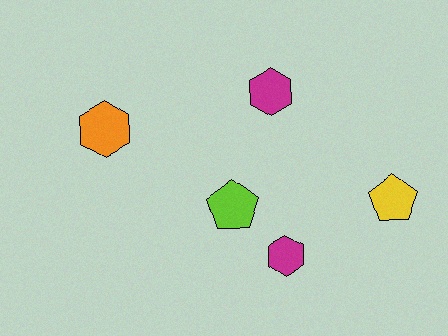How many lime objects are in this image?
There is 1 lime object.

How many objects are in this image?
There are 5 objects.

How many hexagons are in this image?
There are 3 hexagons.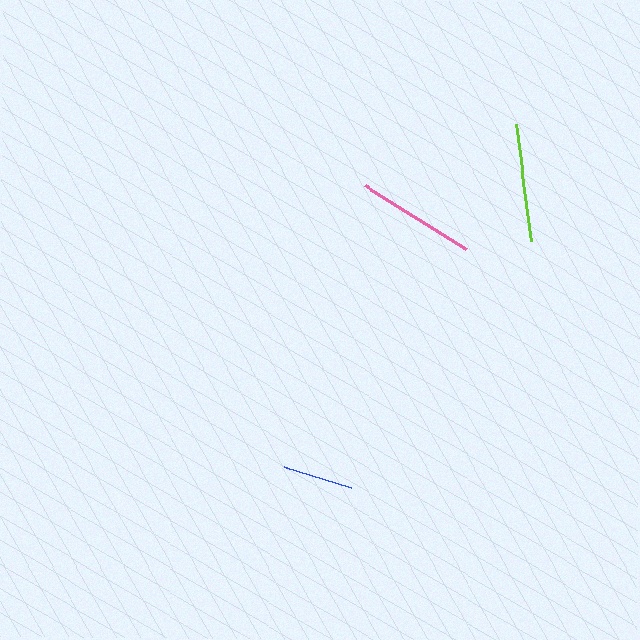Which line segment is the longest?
The pink line is the longest at approximately 119 pixels.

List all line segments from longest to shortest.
From longest to shortest: pink, lime, blue.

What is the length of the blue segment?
The blue segment is approximately 71 pixels long.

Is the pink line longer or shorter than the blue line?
The pink line is longer than the blue line.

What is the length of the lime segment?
The lime segment is approximately 119 pixels long.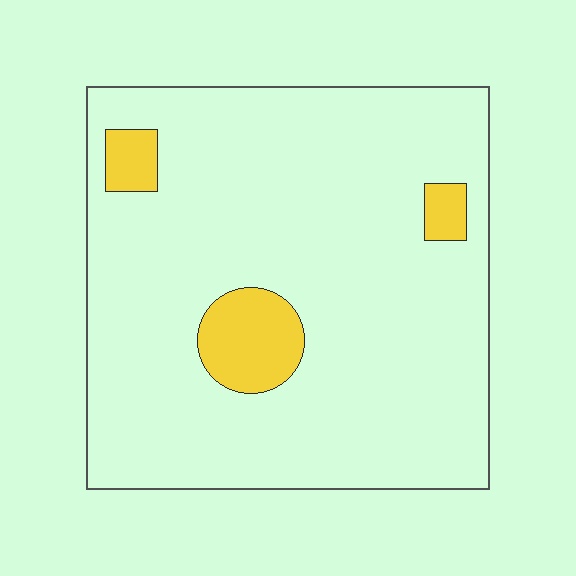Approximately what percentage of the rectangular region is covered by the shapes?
Approximately 10%.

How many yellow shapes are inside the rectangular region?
3.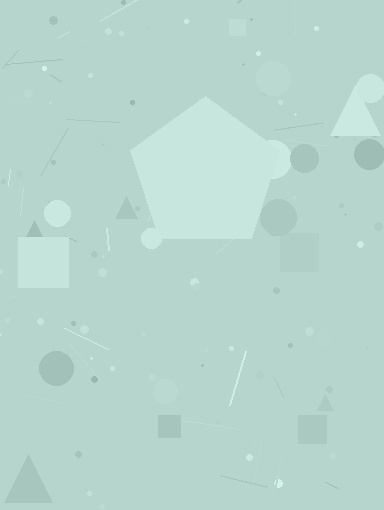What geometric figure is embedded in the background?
A pentagon is embedded in the background.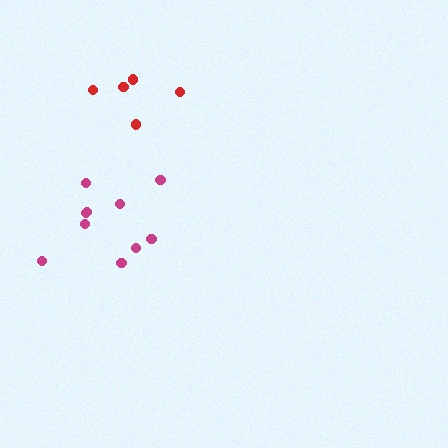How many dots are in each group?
Group 1: 5 dots, Group 2: 10 dots (15 total).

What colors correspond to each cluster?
The clusters are colored: red, magenta.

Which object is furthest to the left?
The magenta cluster is leftmost.